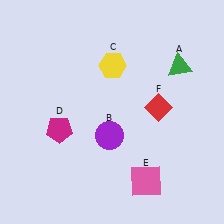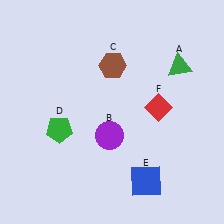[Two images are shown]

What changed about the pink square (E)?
In Image 1, E is pink. In Image 2, it changed to blue.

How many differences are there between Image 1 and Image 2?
There are 3 differences between the two images.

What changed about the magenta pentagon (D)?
In Image 1, D is magenta. In Image 2, it changed to green.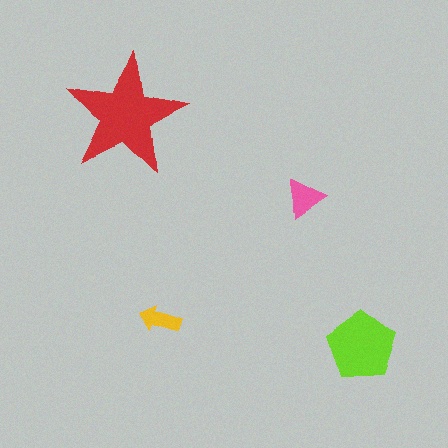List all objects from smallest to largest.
The yellow arrow, the pink triangle, the lime pentagon, the red star.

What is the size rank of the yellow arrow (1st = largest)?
4th.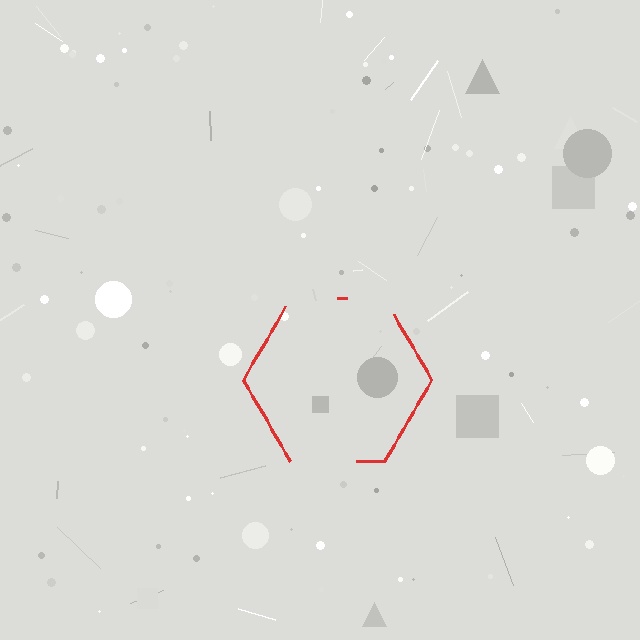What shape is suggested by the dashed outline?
The dashed outline suggests a hexagon.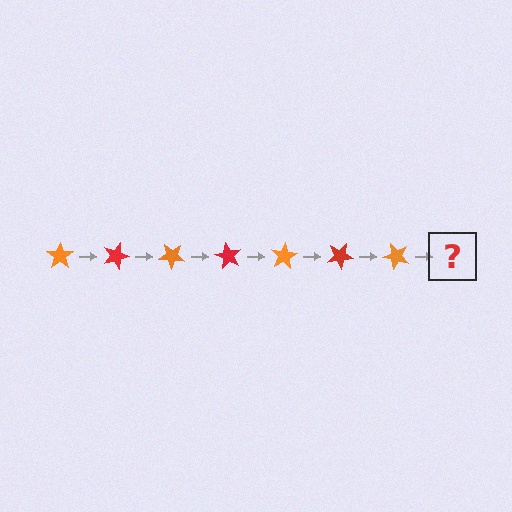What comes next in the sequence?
The next element should be a red star, rotated 140 degrees from the start.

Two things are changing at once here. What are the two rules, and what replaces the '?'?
The two rules are that it rotates 20 degrees each step and the color cycles through orange and red. The '?' should be a red star, rotated 140 degrees from the start.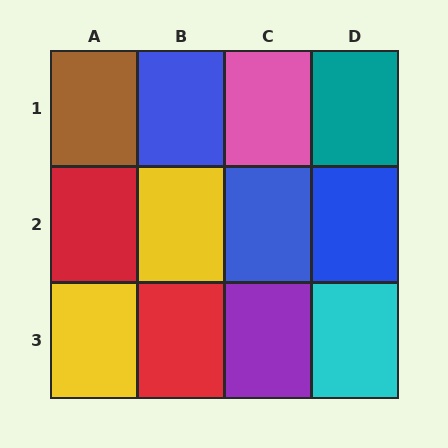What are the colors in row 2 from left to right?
Red, yellow, blue, blue.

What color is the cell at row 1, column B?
Blue.